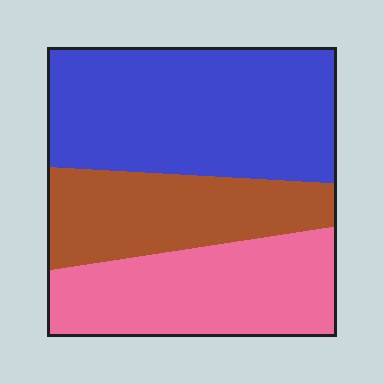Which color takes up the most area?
Blue, at roughly 45%.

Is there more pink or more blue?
Blue.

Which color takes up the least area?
Brown, at roughly 25%.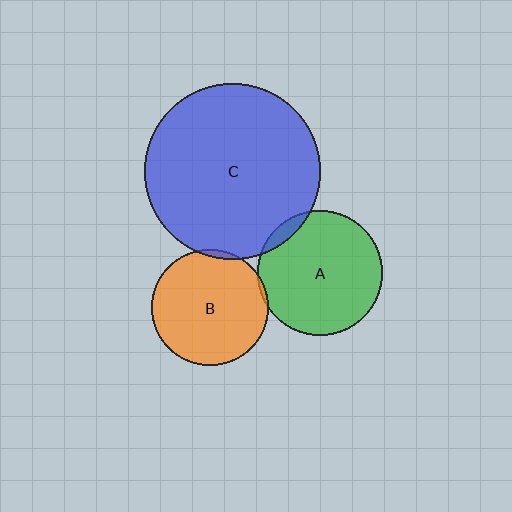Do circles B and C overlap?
Yes.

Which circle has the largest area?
Circle C (blue).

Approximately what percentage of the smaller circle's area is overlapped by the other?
Approximately 5%.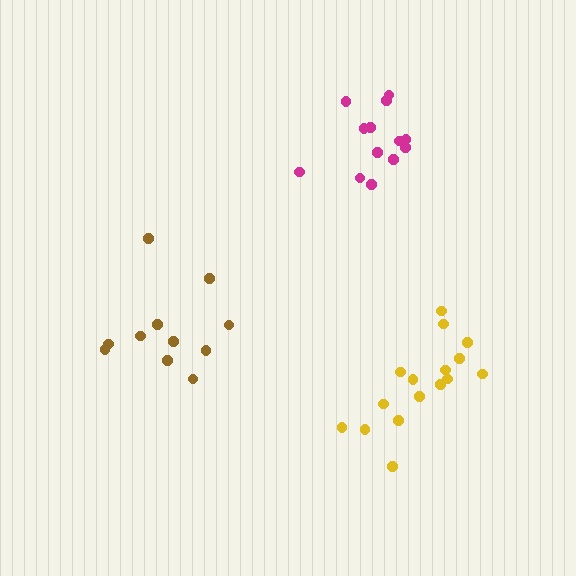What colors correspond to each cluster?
The clusters are colored: brown, magenta, yellow.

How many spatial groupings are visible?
There are 3 spatial groupings.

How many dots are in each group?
Group 1: 11 dots, Group 2: 13 dots, Group 3: 16 dots (40 total).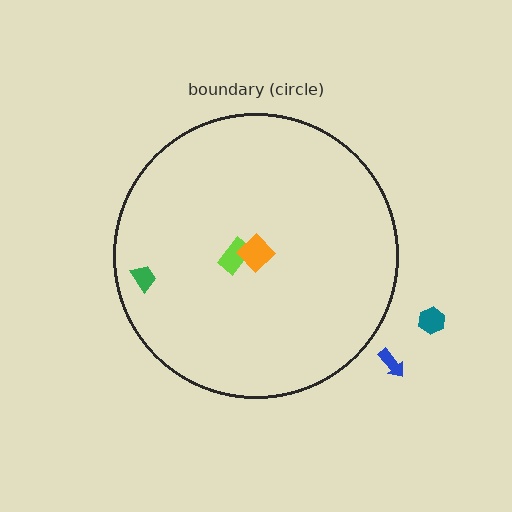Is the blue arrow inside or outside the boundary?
Outside.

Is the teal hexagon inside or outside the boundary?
Outside.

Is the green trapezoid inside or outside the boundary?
Inside.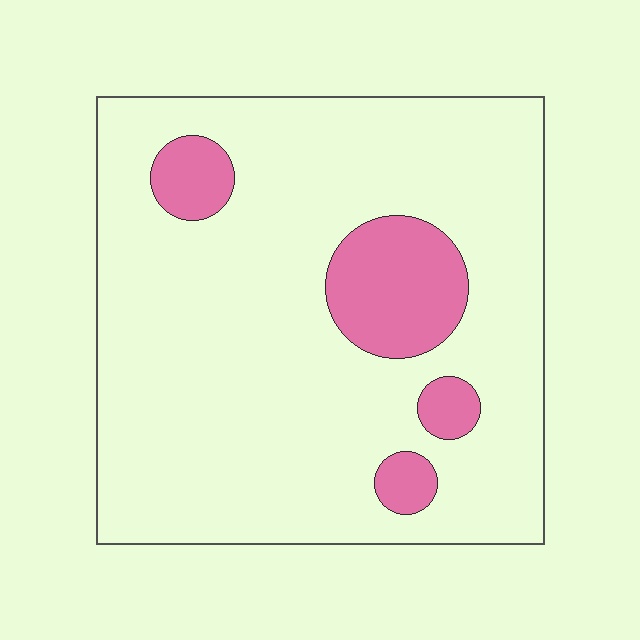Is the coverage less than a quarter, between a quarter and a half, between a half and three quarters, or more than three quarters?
Less than a quarter.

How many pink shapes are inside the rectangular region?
4.